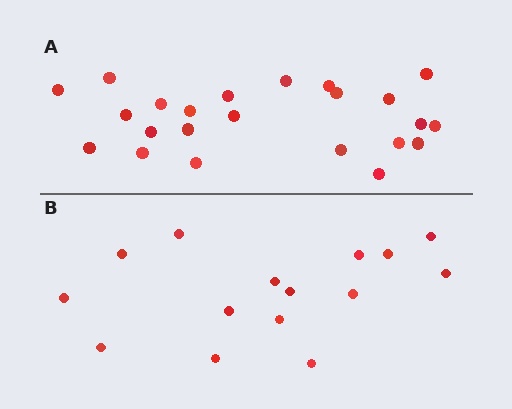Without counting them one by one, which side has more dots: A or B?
Region A (the top region) has more dots.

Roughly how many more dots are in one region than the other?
Region A has roughly 8 or so more dots than region B.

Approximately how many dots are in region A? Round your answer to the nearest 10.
About 20 dots. (The exact count is 23, which rounds to 20.)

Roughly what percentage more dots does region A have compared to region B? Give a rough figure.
About 55% more.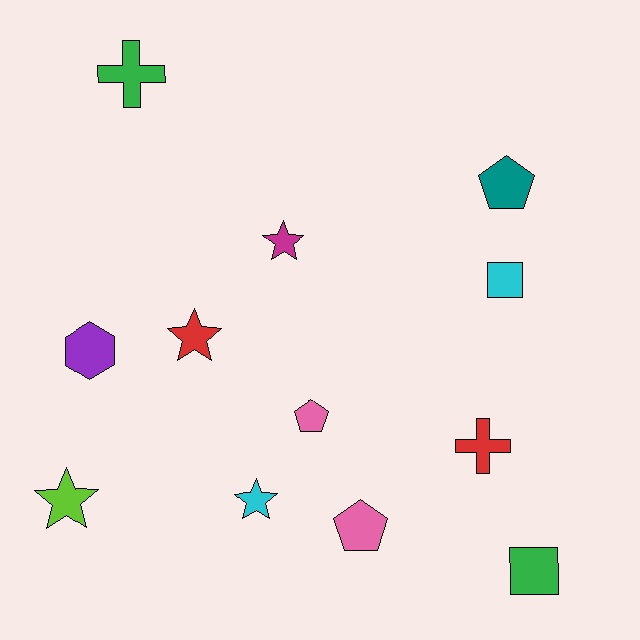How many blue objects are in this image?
There are no blue objects.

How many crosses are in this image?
There are 2 crosses.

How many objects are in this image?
There are 12 objects.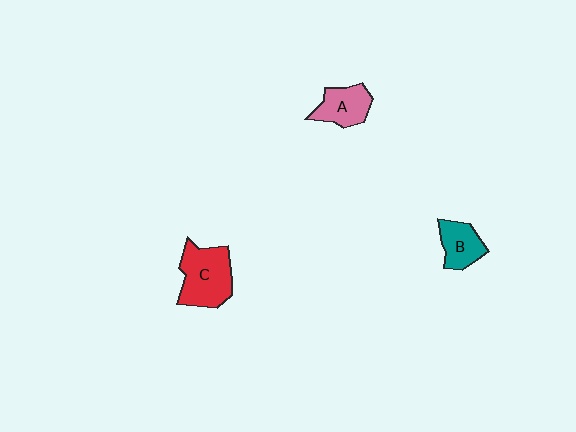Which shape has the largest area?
Shape C (red).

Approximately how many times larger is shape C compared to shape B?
Approximately 1.7 times.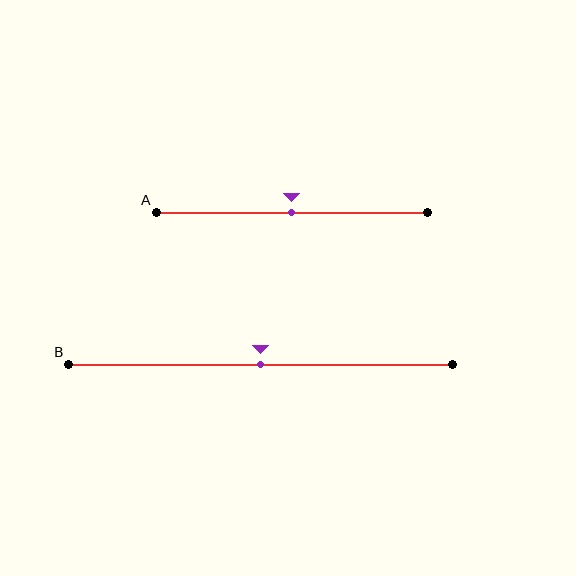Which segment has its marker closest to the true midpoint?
Segment A has its marker closest to the true midpoint.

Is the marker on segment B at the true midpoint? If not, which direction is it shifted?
Yes, the marker on segment B is at the true midpoint.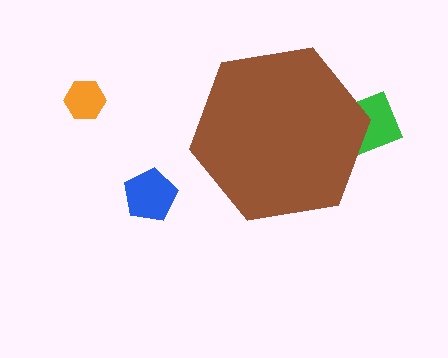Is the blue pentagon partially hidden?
No, the blue pentagon is fully visible.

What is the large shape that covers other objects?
A brown hexagon.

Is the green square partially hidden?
Yes, the green square is partially hidden behind the brown hexagon.